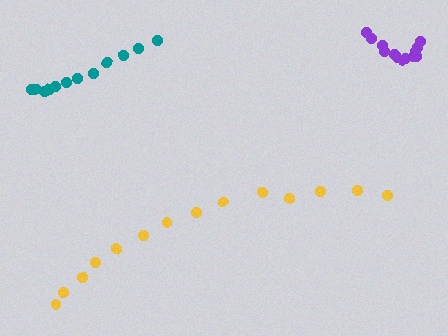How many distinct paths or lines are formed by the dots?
There are 3 distinct paths.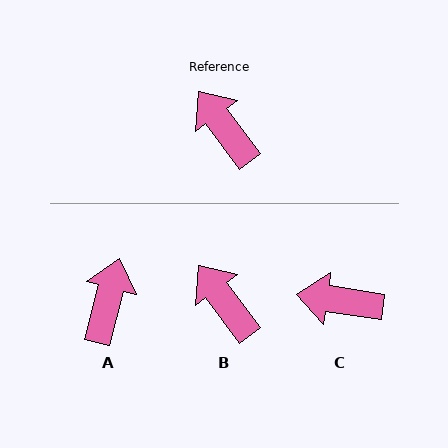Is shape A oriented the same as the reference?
No, it is off by about 51 degrees.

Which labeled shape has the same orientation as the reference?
B.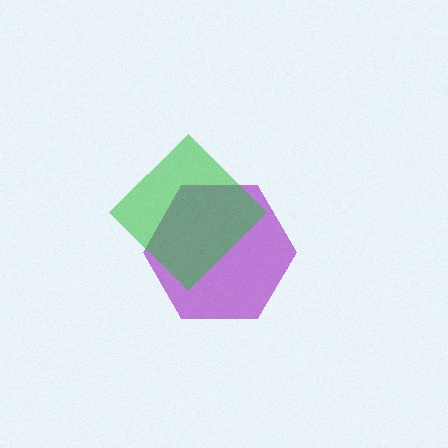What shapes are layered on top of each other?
The layered shapes are: a purple hexagon, a green diamond.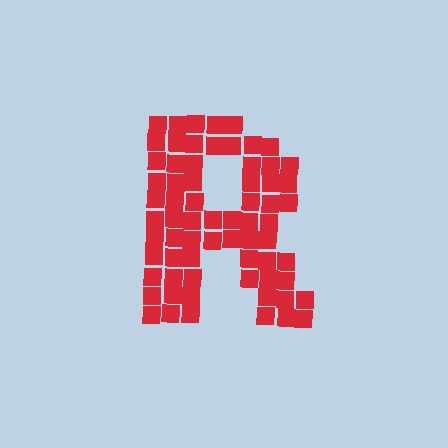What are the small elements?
The small elements are squares.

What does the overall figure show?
The overall figure shows the letter R.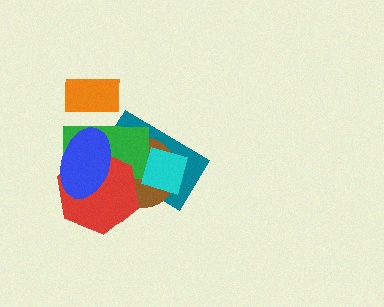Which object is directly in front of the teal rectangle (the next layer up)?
The brown circle is directly in front of the teal rectangle.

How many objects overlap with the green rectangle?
6 objects overlap with the green rectangle.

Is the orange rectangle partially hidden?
No, no other shape covers it.